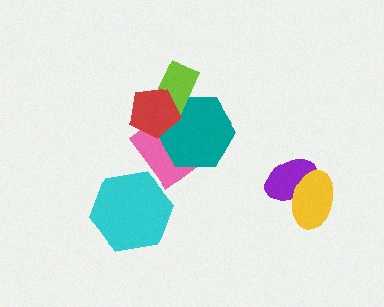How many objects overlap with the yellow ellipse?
1 object overlaps with the yellow ellipse.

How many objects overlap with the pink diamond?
3 objects overlap with the pink diamond.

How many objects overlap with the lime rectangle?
3 objects overlap with the lime rectangle.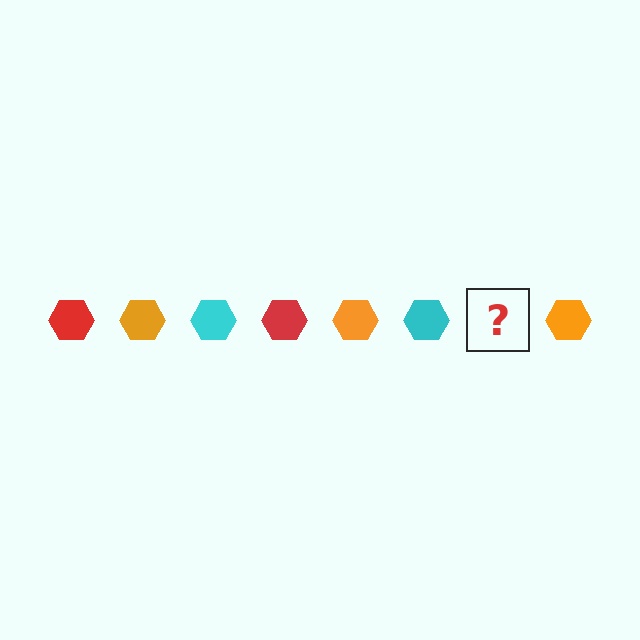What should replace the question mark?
The question mark should be replaced with a red hexagon.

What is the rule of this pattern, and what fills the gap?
The rule is that the pattern cycles through red, orange, cyan hexagons. The gap should be filled with a red hexagon.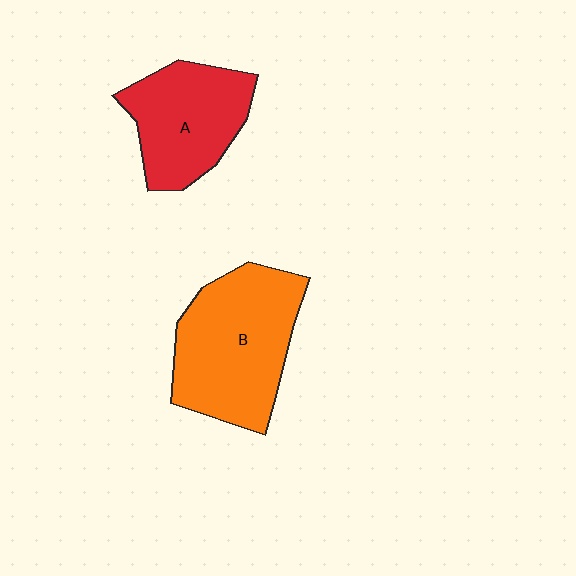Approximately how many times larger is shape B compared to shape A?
Approximately 1.3 times.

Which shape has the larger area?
Shape B (orange).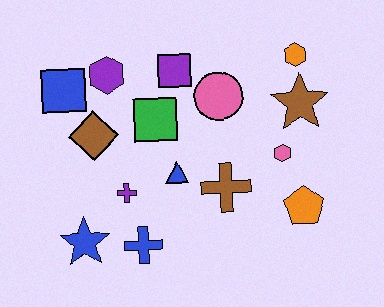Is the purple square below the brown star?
No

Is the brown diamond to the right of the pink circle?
No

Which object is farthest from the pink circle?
The blue star is farthest from the pink circle.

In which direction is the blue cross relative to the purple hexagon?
The blue cross is below the purple hexagon.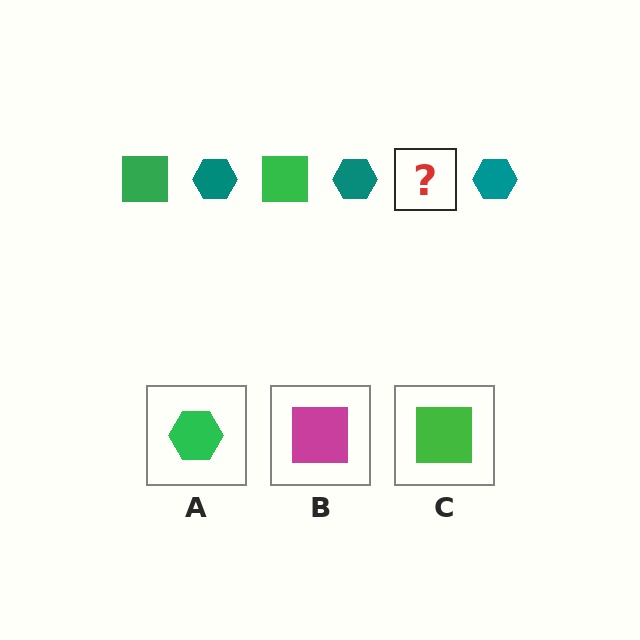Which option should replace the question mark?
Option C.